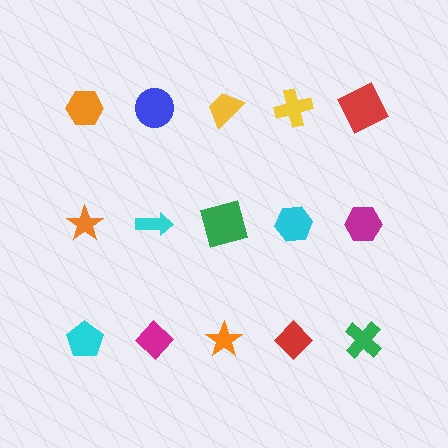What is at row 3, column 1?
A cyan pentagon.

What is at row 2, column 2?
A cyan arrow.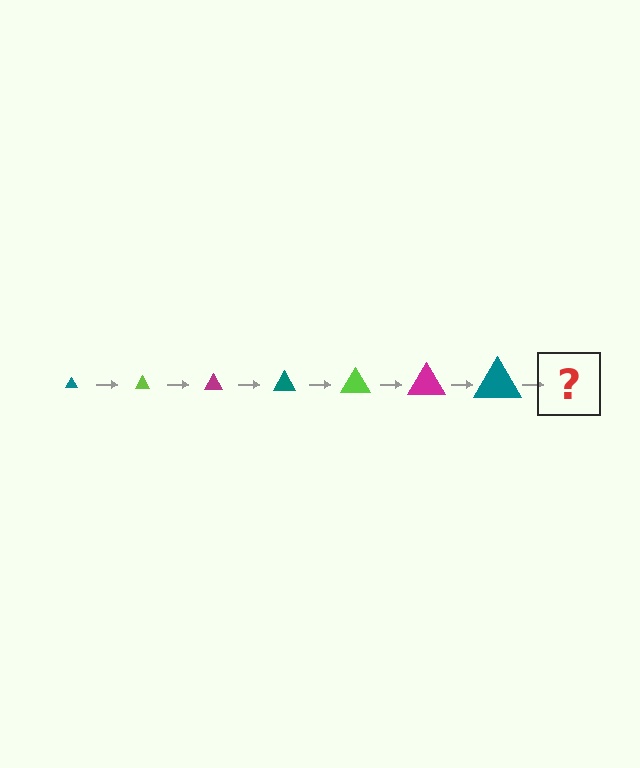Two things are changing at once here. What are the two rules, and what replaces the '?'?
The two rules are that the triangle grows larger each step and the color cycles through teal, lime, and magenta. The '?' should be a lime triangle, larger than the previous one.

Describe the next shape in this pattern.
It should be a lime triangle, larger than the previous one.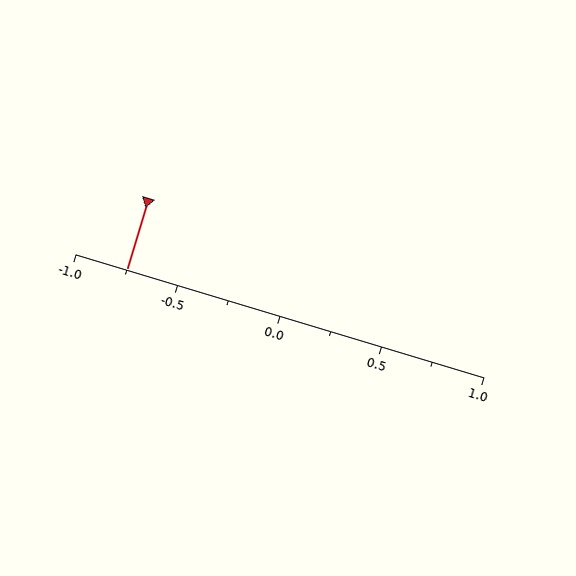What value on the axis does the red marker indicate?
The marker indicates approximately -0.75.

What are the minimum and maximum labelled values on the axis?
The axis runs from -1.0 to 1.0.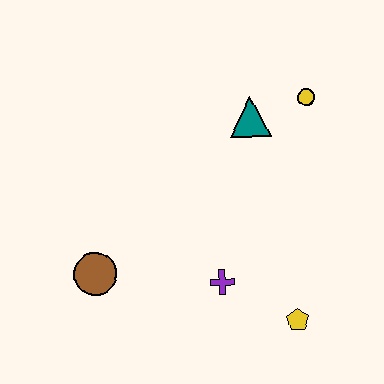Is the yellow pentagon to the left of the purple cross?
No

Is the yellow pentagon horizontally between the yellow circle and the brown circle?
Yes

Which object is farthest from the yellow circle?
The brown circle is farthest from the yellow circle.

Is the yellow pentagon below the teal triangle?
Yes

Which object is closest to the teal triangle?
The yellow circle is closest to the teal triangle.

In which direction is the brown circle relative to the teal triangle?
The brown circle is to the left of the teal triangle.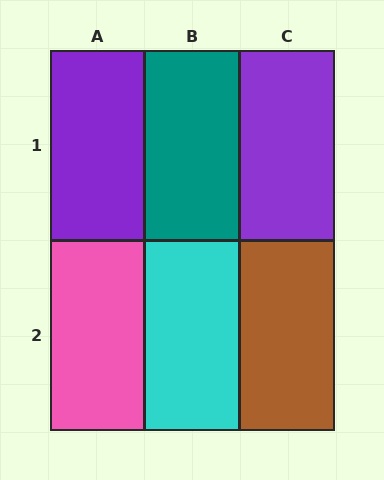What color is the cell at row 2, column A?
Pink.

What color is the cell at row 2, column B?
Cyan.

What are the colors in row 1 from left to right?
Purple, teal, purple.